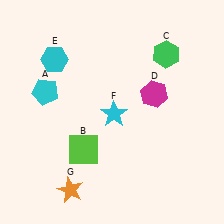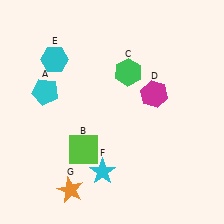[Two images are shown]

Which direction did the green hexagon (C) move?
The green hexagon (C) moved left.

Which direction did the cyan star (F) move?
The cyan star (F) moved down.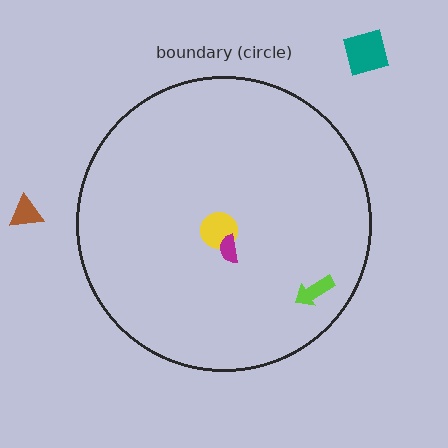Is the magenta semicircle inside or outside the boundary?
Inside.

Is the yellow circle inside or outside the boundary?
Inside.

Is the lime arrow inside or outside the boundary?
Inside.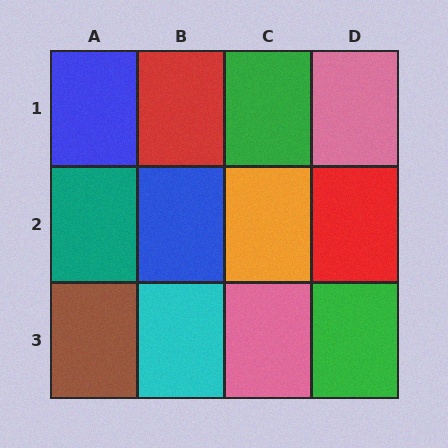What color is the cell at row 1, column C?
Green.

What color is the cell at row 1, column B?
Red.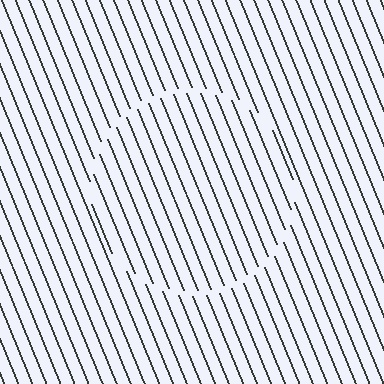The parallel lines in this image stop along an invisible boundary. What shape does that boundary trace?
An illusory circle. The interior of the shape contains the same grating, shifted by half a period — the contour is defined by the phase discontinuity where line-ends from the inner and outer gratings abut.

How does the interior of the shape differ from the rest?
The interior of the shape contains the same grating, shifted by half a period — the contour is defined by the phase discontinuity where line-ends from the inner and outer gratings abut.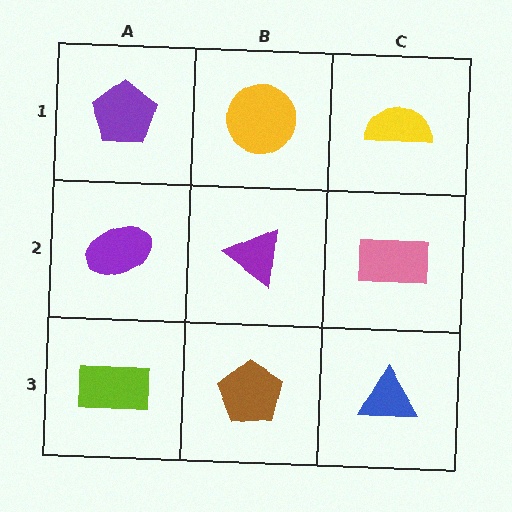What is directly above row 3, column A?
A purple ellipse.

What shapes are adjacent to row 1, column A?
A purple ellipse (row 2, column A), a yellow circle (row 1, column B).